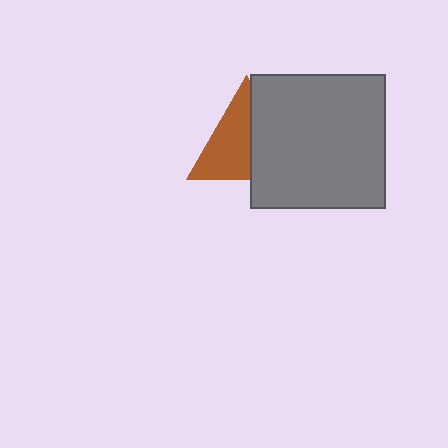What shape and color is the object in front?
The object in front is a gray square.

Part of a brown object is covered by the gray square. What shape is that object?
It is a triangle.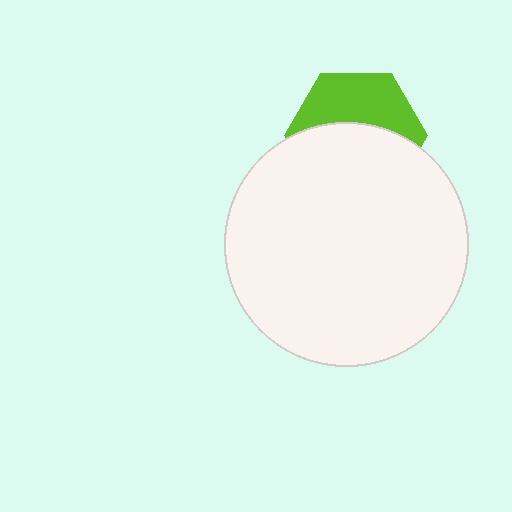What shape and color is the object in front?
The object in front is a white circle.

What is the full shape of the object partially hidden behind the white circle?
The partially hidden object is a lime hexagon.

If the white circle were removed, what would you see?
You would see the complete lime hexagon.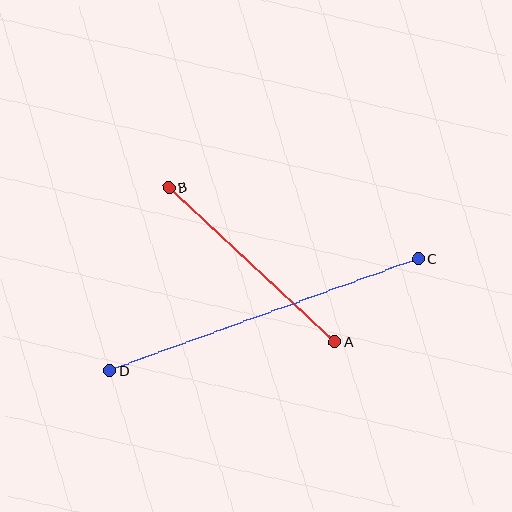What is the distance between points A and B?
The distance is approximately 227 pixels.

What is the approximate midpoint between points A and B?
The midpoint is at approximately (252, 265) pixels.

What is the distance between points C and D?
The distance is approximately 329 pixels.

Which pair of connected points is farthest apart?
Points C and D are farthest apart.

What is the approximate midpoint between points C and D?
The midpoint is at approximately (264, 315) pixels.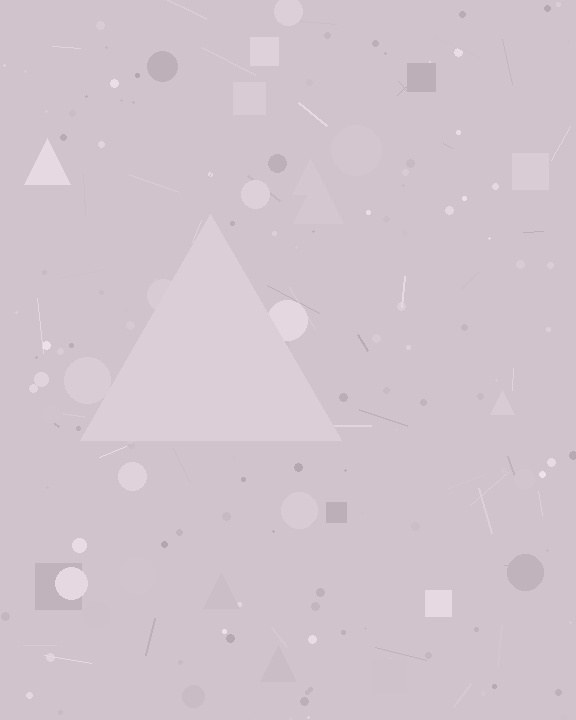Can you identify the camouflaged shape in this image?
The camouflaged shape is a triangle.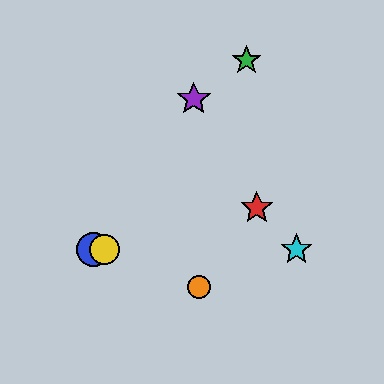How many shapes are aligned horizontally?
3 shapes (the blue circle, the yellow circle, the cyan star) are aligned horizontally.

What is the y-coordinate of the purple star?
The purple star is at y≈99.